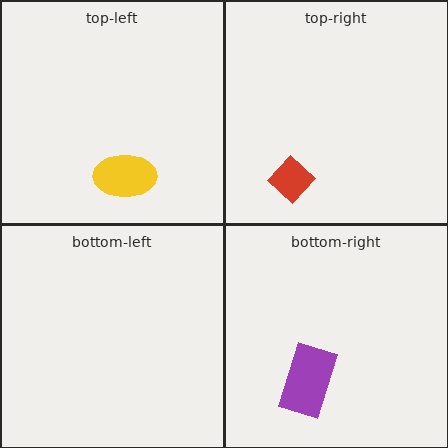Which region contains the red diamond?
The top-right region.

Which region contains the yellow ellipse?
The top-left region.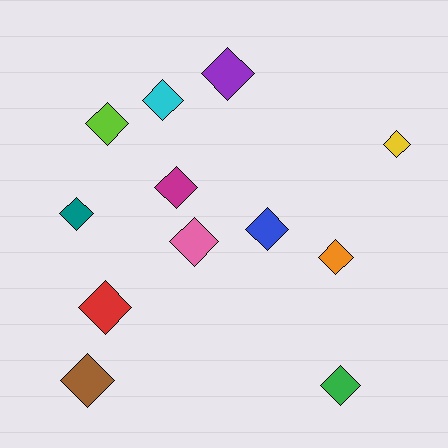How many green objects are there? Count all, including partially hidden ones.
There is 1 green object.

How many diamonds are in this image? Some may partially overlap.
There are 12 diamonds.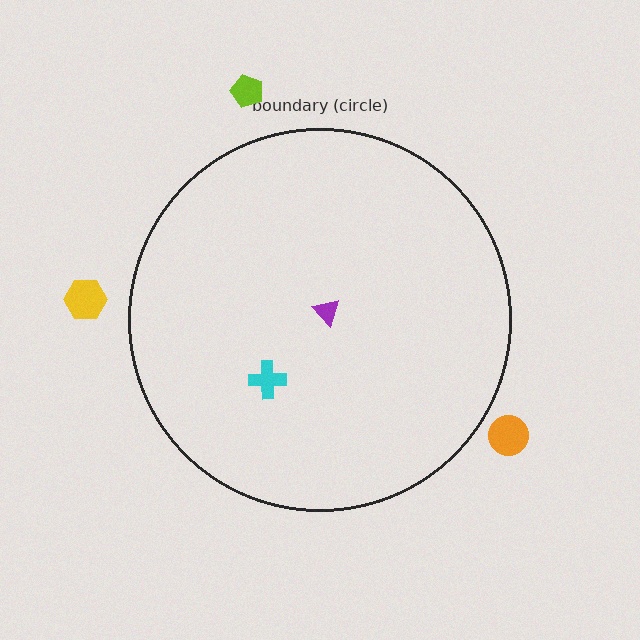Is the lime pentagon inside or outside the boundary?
Outside.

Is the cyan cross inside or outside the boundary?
Inside.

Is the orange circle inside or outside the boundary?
Outside.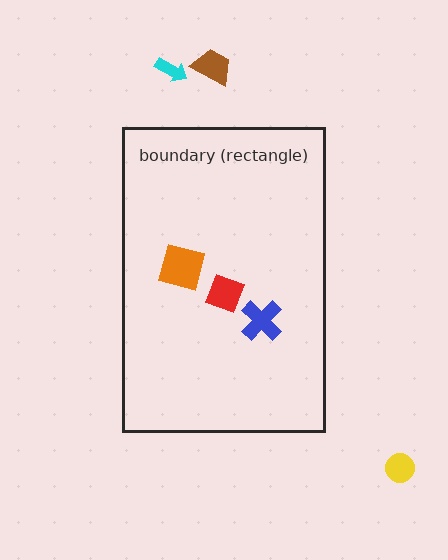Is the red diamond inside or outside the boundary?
Inside.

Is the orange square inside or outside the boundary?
Inside.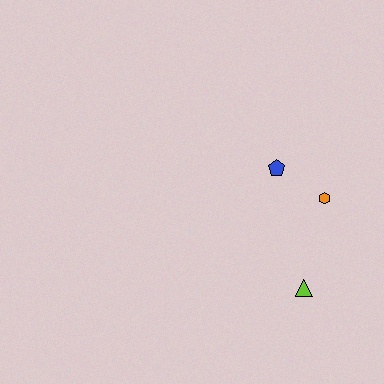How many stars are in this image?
There are no stars.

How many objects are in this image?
There are 3 objects.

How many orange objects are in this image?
There is 1 orange object.